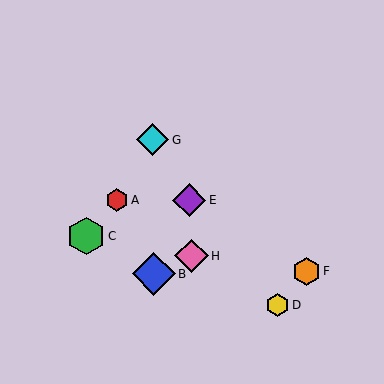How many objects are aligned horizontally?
2 objects (A, E) are aligned horizontally.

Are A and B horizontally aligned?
No, A is at y≈200 and B is at y≈274.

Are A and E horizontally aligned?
Yes, both are at y≈200.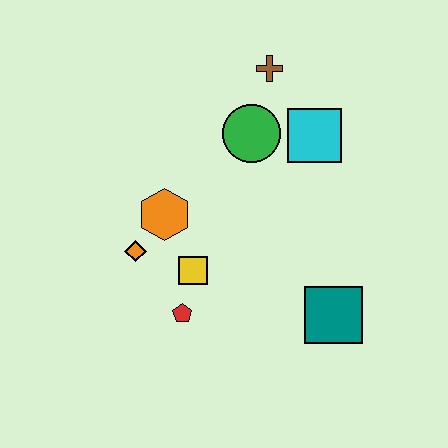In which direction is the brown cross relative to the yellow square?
The brown cross is above the yellow square.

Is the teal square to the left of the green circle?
No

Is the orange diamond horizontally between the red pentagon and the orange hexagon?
No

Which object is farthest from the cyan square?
The red pentagon is farthest from the cyan square.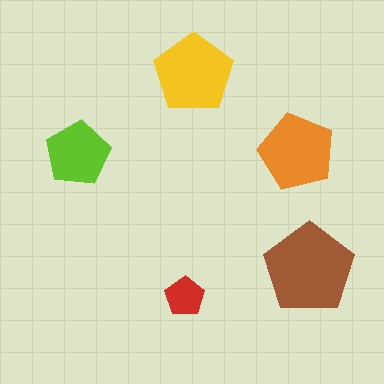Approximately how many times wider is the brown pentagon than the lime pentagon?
About 1.5 times wider.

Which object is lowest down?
The red pentagon is bottommost.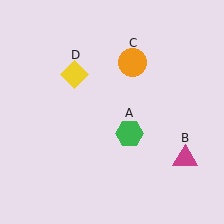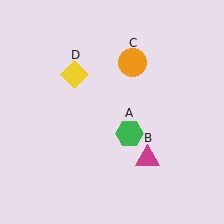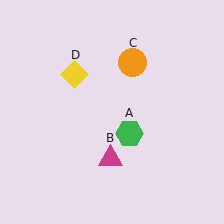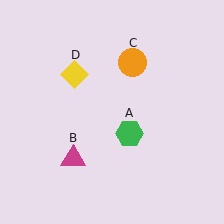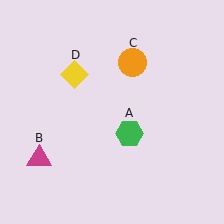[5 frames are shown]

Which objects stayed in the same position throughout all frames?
Green hexagon (object A) and orange circle (object C) and yellow diamond (object D) remained stationary.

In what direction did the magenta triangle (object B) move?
The magenta triangle (object B) moved left.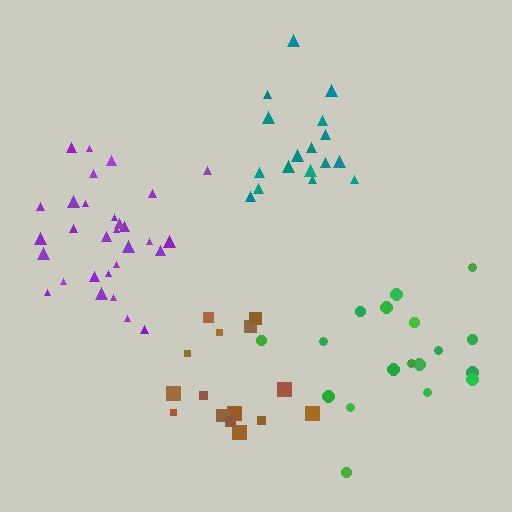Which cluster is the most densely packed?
Purple.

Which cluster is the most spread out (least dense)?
Teal.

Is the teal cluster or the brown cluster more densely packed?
Brown.